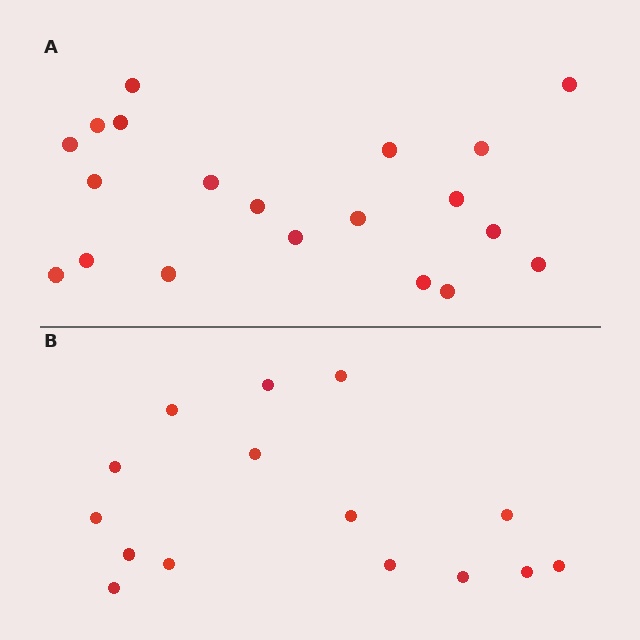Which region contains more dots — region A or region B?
Region A (the top region) has more dots.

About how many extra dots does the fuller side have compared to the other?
Region A has about 5 more dots than region B.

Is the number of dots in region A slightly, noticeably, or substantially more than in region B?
Region A has noticeably more, but not dramatically so. The ratio is roughly 1.3 to 1.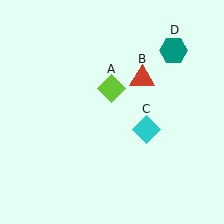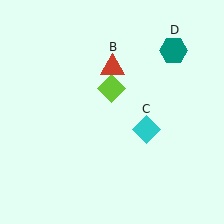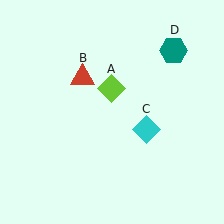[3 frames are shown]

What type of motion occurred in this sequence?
The red triangle (object B) rotated counterclockwise around the center of the scene.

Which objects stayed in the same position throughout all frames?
Lime diamond (object A) and cyan diamond (object C) and teal hexagon (object D) remained stationary.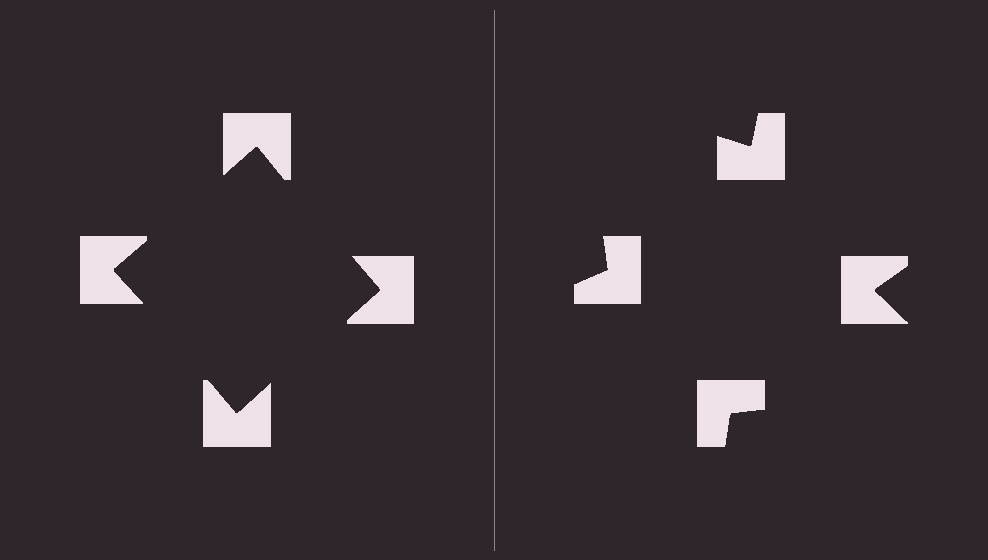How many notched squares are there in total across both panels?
8 — 4 on each side.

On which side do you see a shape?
An illusory square appears on the left side. On the right side the wedge cuts are rotated, so no coherent shape forms.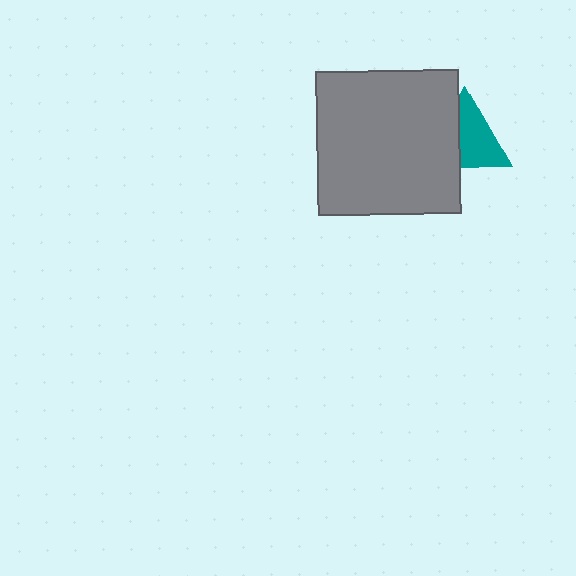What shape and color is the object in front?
The object in front is a gray square.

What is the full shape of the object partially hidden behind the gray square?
The partially hidden object is a teal triangle.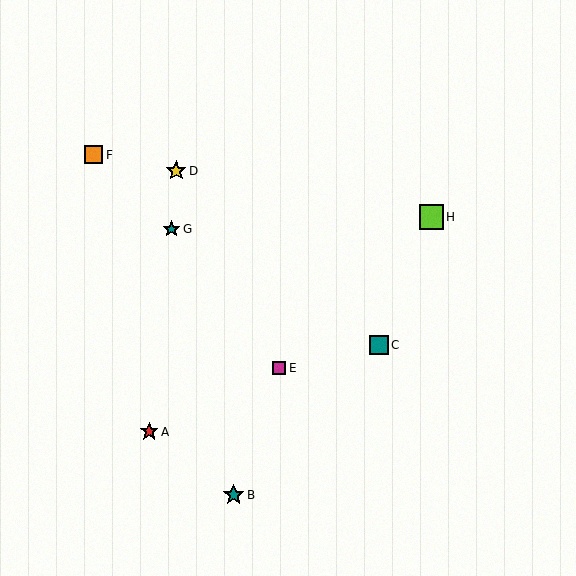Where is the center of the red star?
The center of the red star is at (149, 432).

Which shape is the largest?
The lime square (labeled H) is the largest.